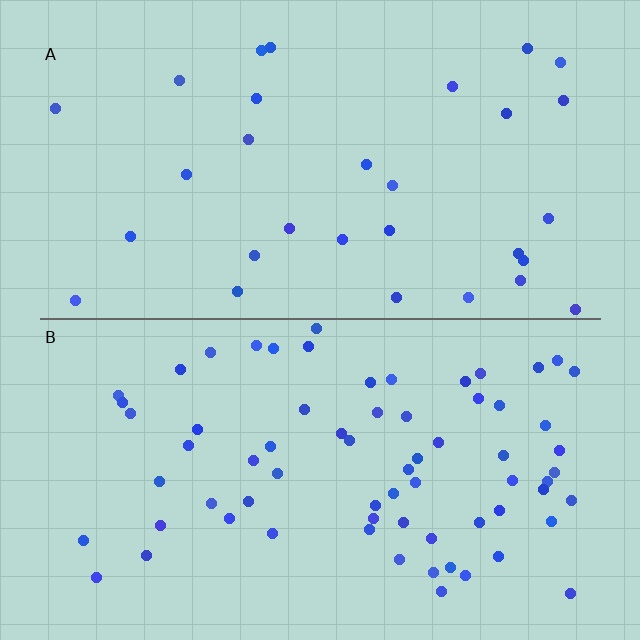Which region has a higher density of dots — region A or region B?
B (the bottom).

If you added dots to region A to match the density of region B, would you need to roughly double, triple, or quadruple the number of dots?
Approximately double.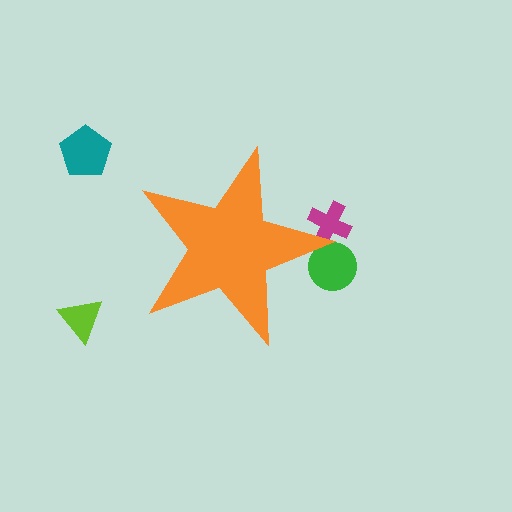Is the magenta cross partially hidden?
Yes, the magenta cross is partially hidden behind the orange star.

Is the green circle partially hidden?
Yes, the green circle is partially hidden behind the orange star.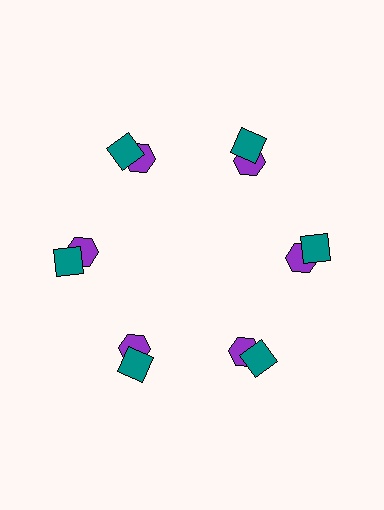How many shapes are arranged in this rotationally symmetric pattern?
There are 12 shapes, arranged in 6 groups of 2.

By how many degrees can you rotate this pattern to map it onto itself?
The pattern maps onto itself every 60 degrees of rotation.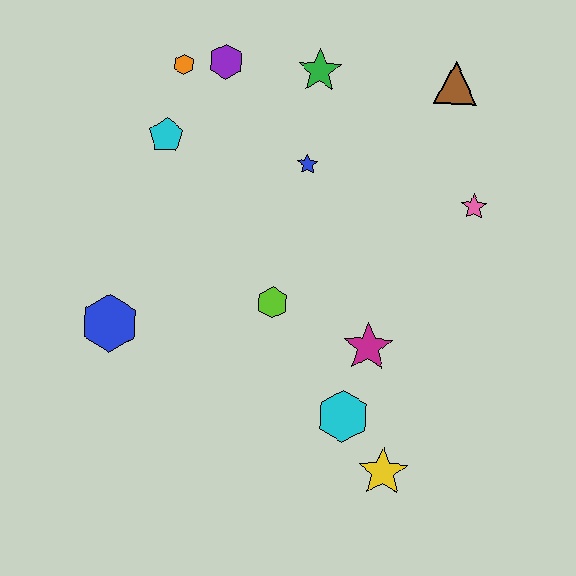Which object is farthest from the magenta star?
The orange hexagon is farthest from the magenta star.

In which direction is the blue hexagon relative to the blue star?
The blue hexagon is to the left of the blue star.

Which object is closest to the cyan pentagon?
The orange hexagon is closest to the cyan pentagon.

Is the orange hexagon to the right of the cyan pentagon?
Yes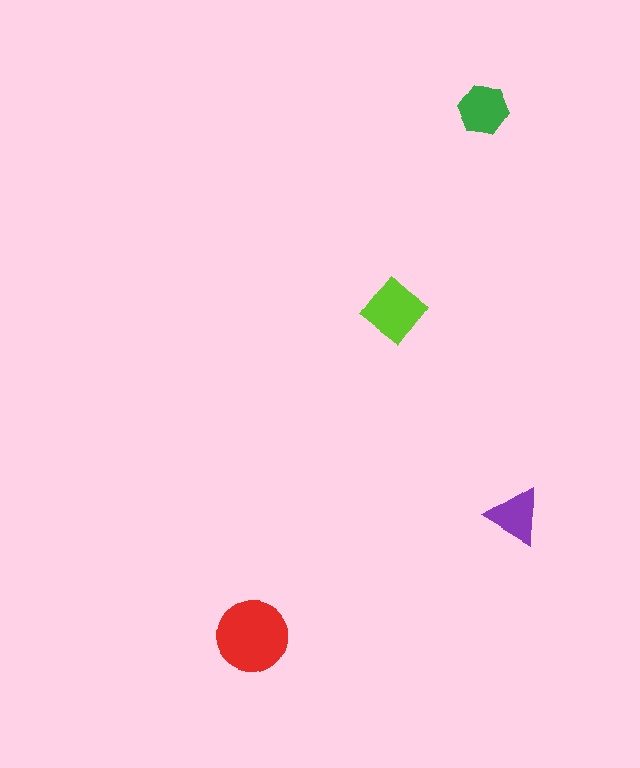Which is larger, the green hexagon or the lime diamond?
The lime diamond.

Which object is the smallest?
The purple triangle.